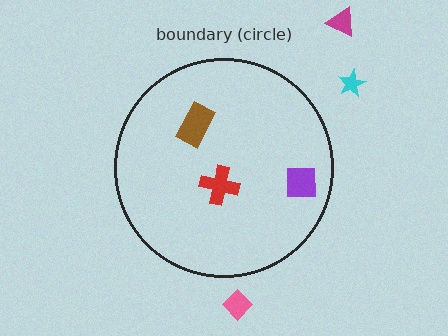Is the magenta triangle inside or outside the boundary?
Outside.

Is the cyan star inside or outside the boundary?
Outside.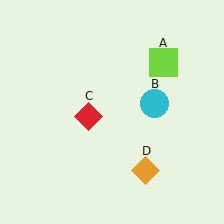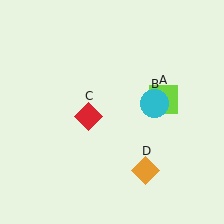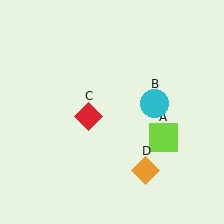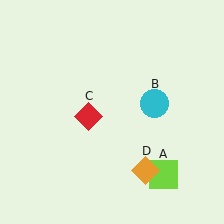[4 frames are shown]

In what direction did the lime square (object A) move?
The lime square (object A) moved down.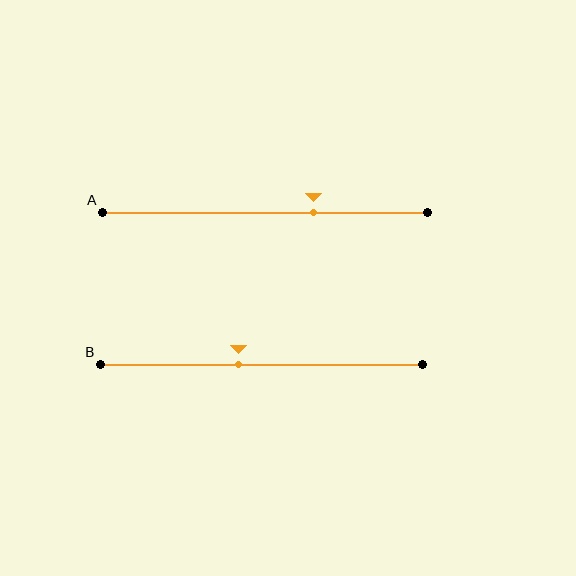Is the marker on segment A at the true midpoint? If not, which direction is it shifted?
No, the marker on segment A is shifted to the right by about 15% of the segment length.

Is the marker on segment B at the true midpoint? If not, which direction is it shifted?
No, the marker on segment B is shifted to the left by about 7% of the segment length.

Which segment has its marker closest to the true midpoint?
Segment B has its marker closest to the true midpoint.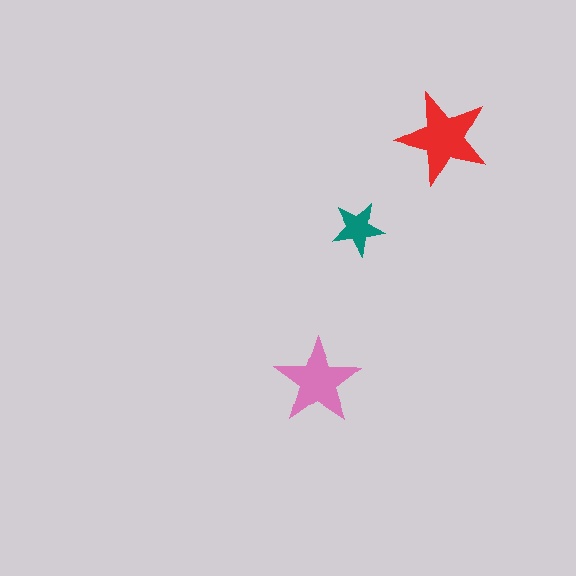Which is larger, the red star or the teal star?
The red one.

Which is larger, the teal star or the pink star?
The pink one.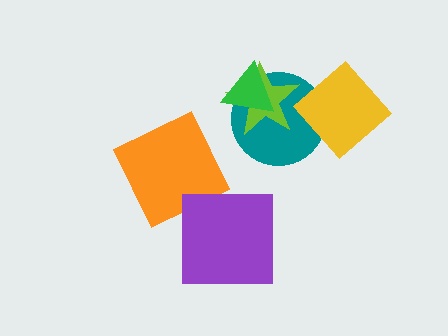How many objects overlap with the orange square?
0 objects overlap with the orange square.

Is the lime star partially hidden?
Yes, it is partially covered by another shape.